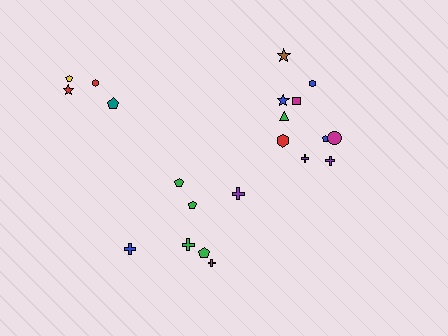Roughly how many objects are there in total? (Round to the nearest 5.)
Roughly 20 objects in total.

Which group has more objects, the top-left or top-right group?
The top-right group.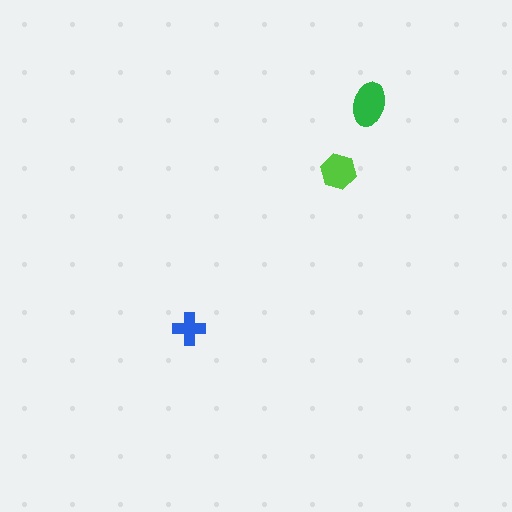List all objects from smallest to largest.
The blue cross, the lime hexagon, the green ellipse.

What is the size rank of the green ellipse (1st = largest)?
1st.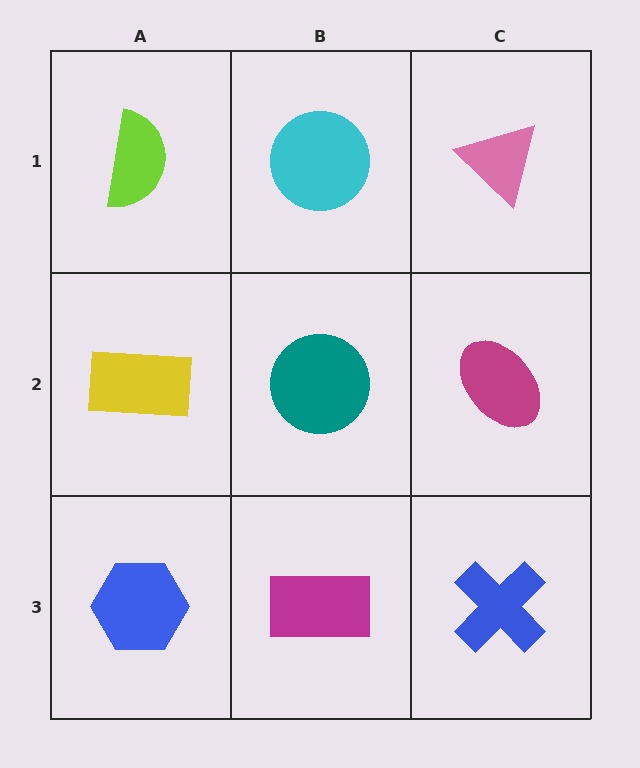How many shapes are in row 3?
3 shapes.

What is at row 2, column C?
A magenta ellipse.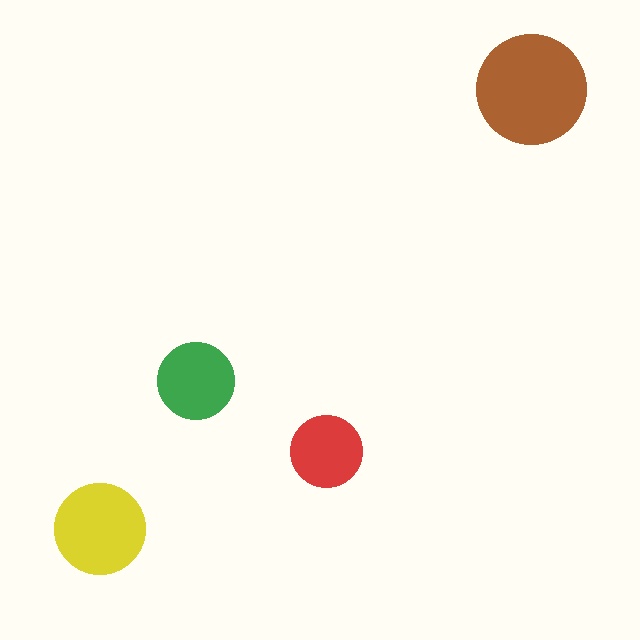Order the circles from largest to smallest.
the brown one, the yellow one, the green one, the red one.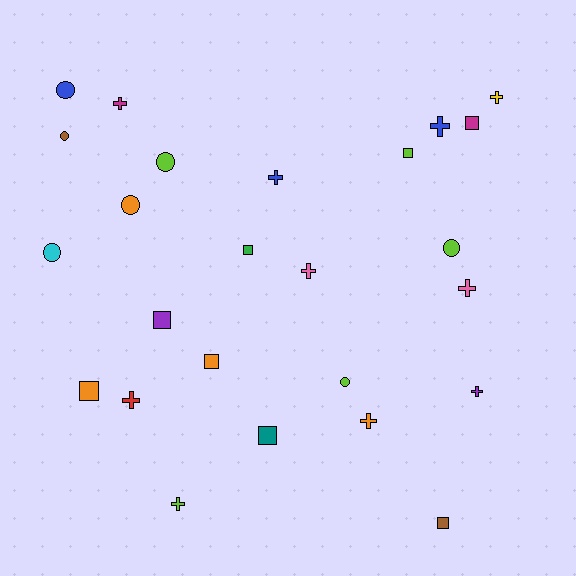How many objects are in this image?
There are 25 objects.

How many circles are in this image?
There are 7 circles.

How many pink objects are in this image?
There are 2 pink objects.